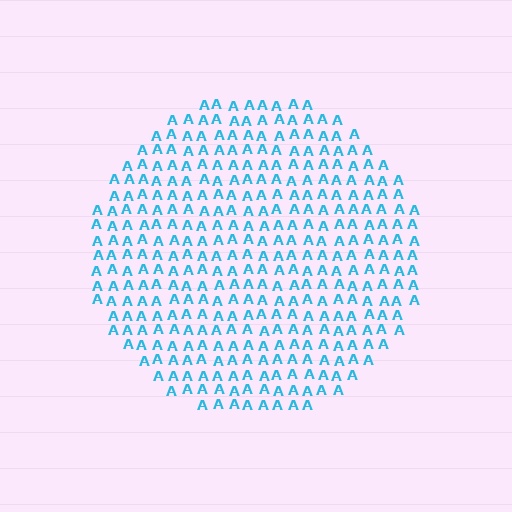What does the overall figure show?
The overall figure shows a circle.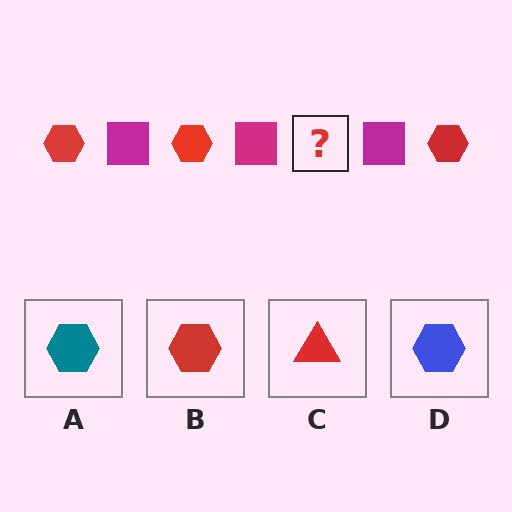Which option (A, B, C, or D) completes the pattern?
B.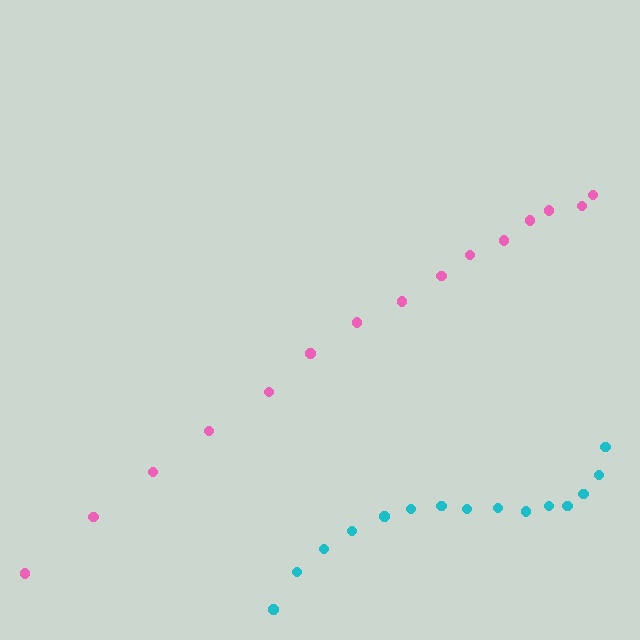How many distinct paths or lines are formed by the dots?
There are 2 distinct paths.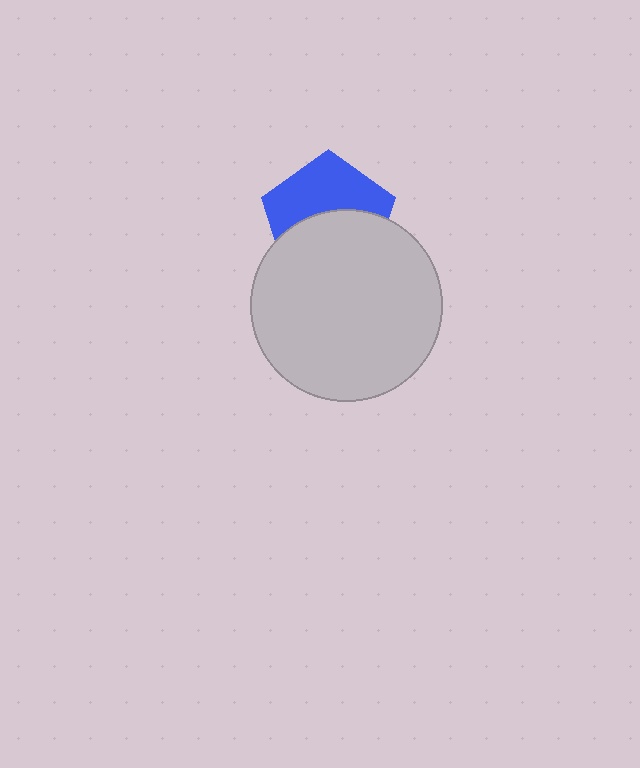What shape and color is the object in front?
The object in front is a light gray circle.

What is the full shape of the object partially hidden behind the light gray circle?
The partially hidden object is a blue pentagon.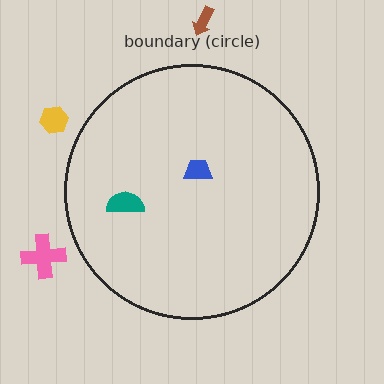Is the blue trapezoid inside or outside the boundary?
Inside.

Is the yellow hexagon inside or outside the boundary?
Outside.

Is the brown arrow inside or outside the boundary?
Outside.